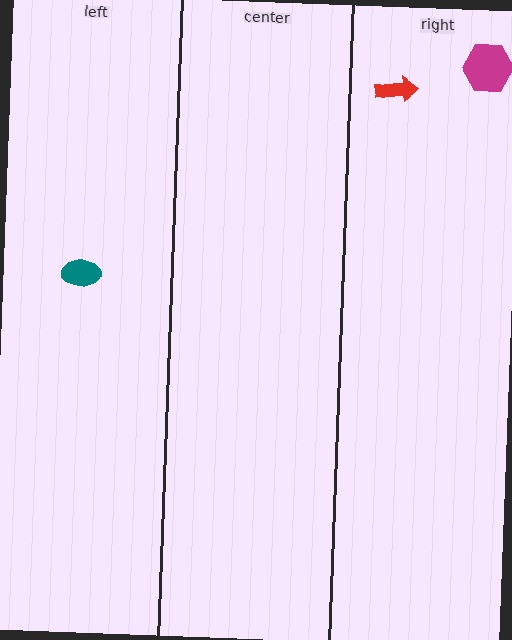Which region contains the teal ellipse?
The left region.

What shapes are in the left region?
The teal ellipse.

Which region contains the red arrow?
The right region.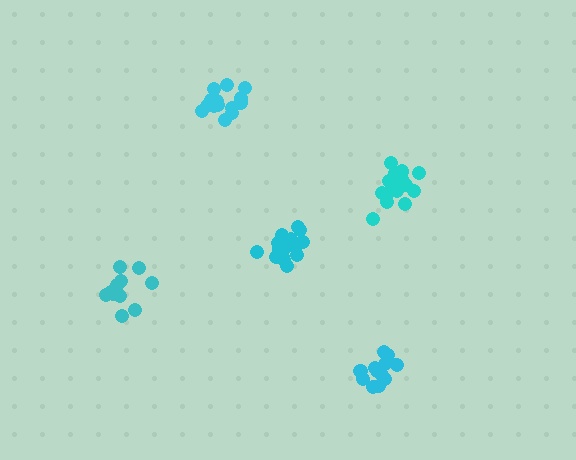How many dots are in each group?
Group 1: 16 dots, Group 2: 17 dots, Group 3: 11 dots, Group 4: 15 dots, Group 5: 13 dots (72 total).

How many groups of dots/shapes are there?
There are 5 groups.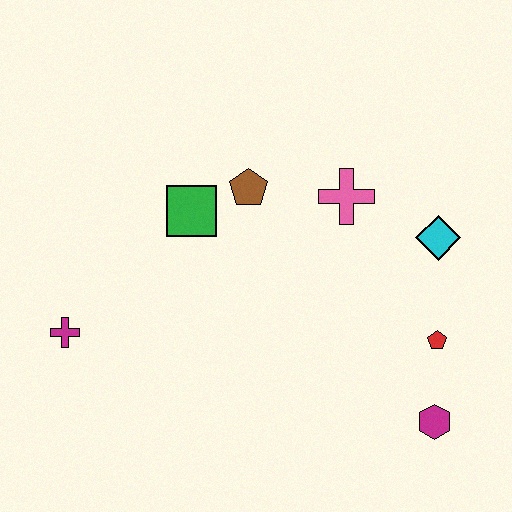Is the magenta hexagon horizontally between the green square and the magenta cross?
No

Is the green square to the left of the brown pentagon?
Yes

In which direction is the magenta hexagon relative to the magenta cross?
The magenta hexagon is to the right of the magenta cross.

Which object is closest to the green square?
The brown pentagon is closest to the green square.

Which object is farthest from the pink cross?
The magenta cross is farthest from the pink cross.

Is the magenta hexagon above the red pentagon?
No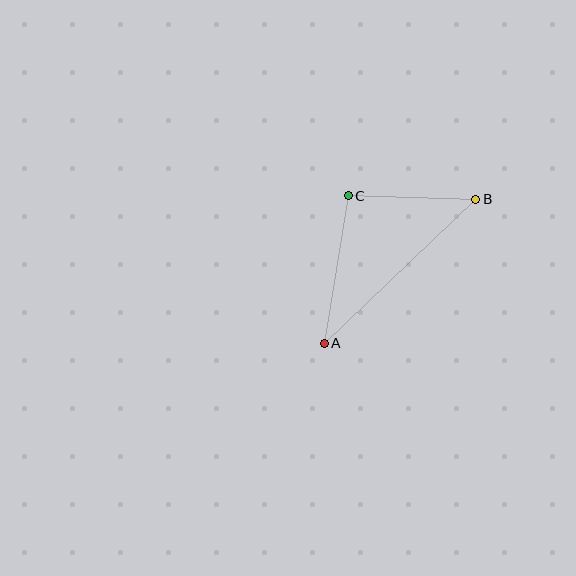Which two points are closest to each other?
Points B and C are closest to each other.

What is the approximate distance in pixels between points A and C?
The distance between A and C is approximately 150 pixels.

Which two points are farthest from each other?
Points A and B are farthest from each other.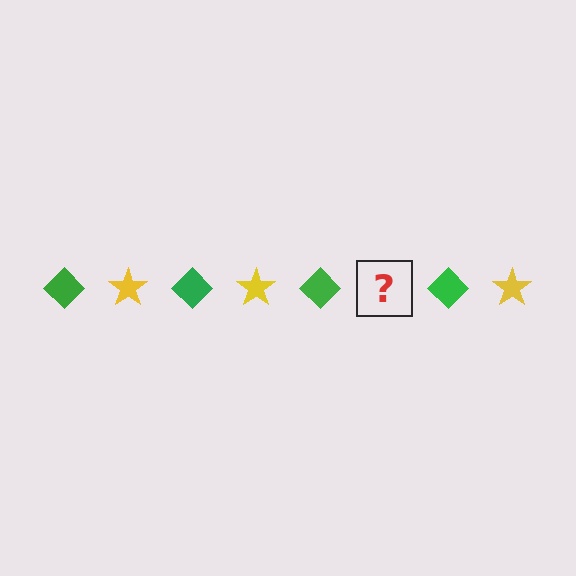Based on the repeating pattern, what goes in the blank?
The blank should be a yellow star.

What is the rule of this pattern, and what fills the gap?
The rule is that the pattern alternates between green diamond and yellow star. The gap should be filled with a yellow star.